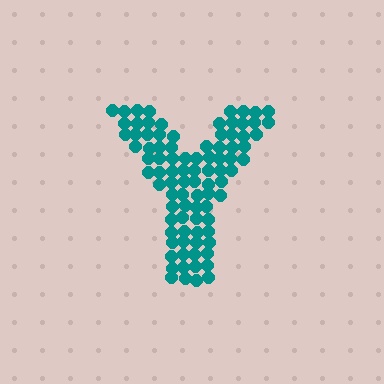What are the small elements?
The small elements are circles.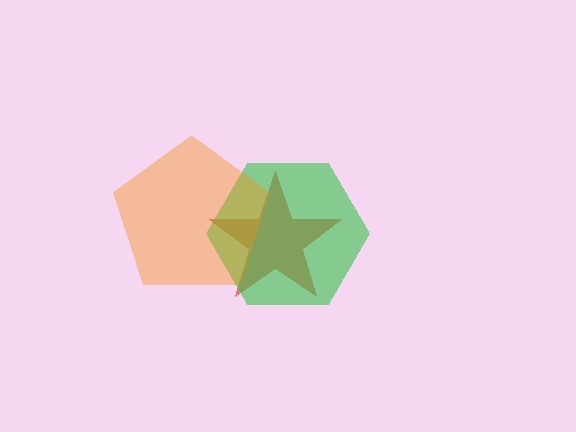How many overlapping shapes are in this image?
There are 3 overlapping shapes in the image.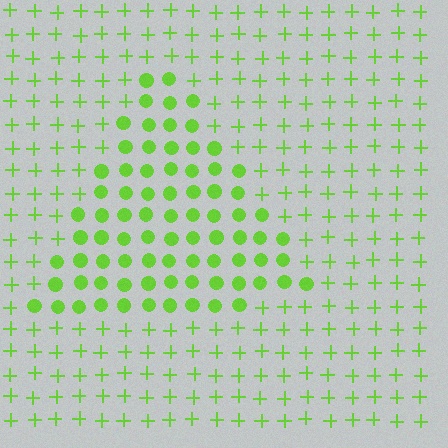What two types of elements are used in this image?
The image uses circles inside the triangle region and plus signs outside it.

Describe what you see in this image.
The image is filled with small lime elements arranged in a uniform grid. A triangle-shaped region contains circles, while the surrounding area contains plus signs. The boundary is defined purely by the change in element shape.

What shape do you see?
I see a triangle.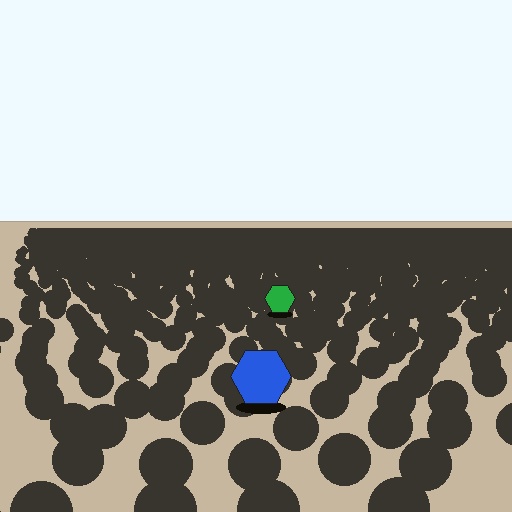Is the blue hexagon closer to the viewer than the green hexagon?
Yes. The blue hexagon is closer — you can tell from the texture gradient: the ground texture is coarser near it.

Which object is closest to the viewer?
The blue hexagon is closest. The texture marks near it are larger and more spread out.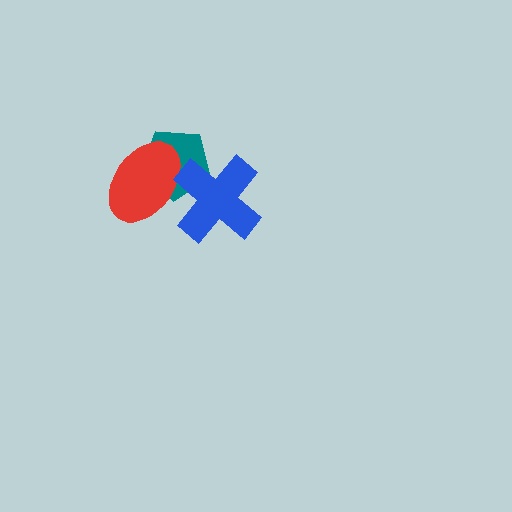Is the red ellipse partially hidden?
Yes, it is partially covered by another shape.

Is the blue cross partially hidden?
No, no other shape covers it.